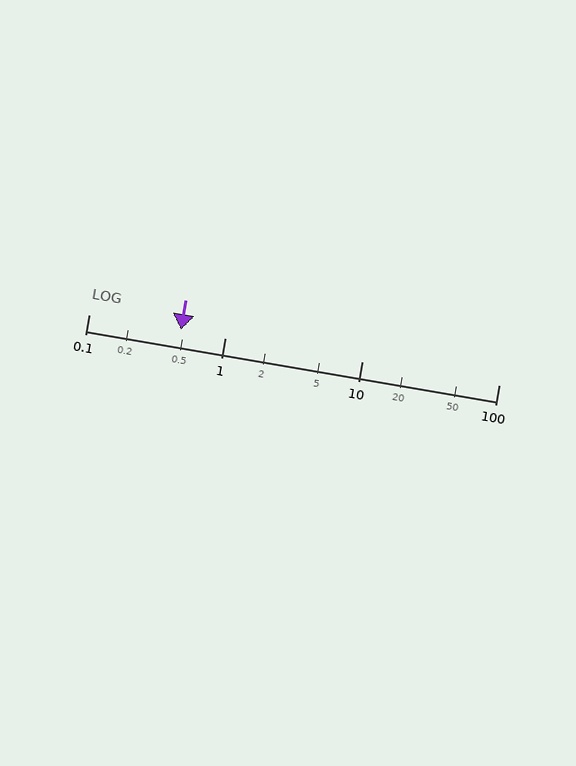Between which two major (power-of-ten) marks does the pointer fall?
The pointer is between 0.1 and 1.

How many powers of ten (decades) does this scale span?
The scale spans 3 decades, from 0.1 to 100.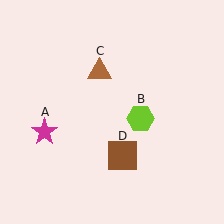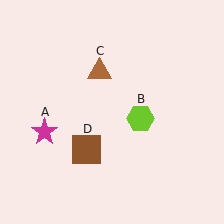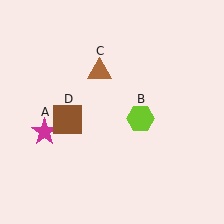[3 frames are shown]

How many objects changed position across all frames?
1 object changed position: brown square (object D).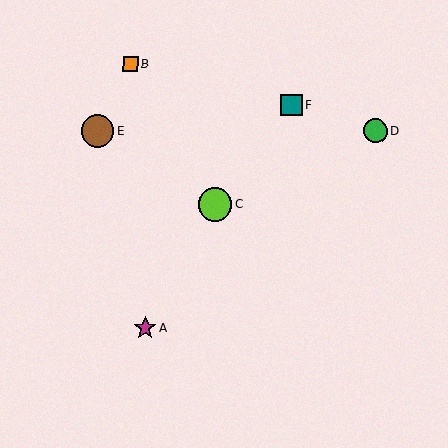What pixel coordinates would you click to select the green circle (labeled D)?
Click at (375, 131) to select the green circle D.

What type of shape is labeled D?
Shape D is a green circle.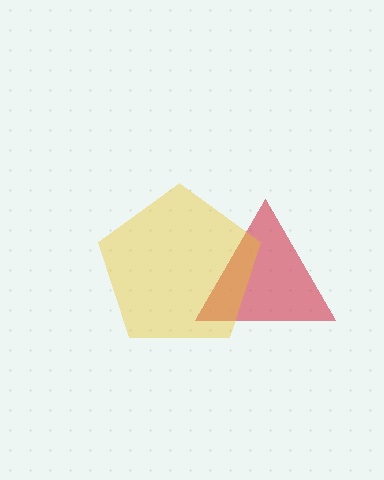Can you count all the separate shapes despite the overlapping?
Yes, there are 2 separate shapes.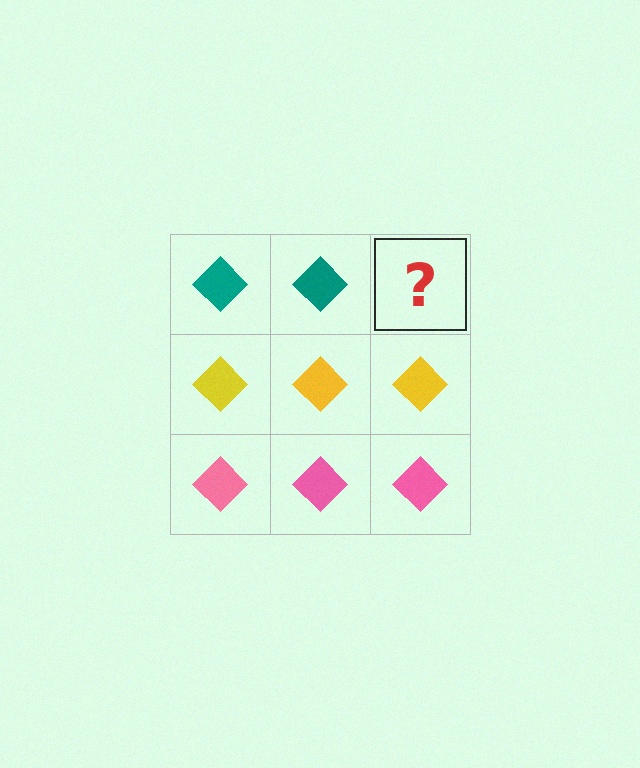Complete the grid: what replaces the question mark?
The question mark should be replaced with a teal diamond.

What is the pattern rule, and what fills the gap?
The rule is that each row has a consistent color. The gap should be filled with a teal diamond.